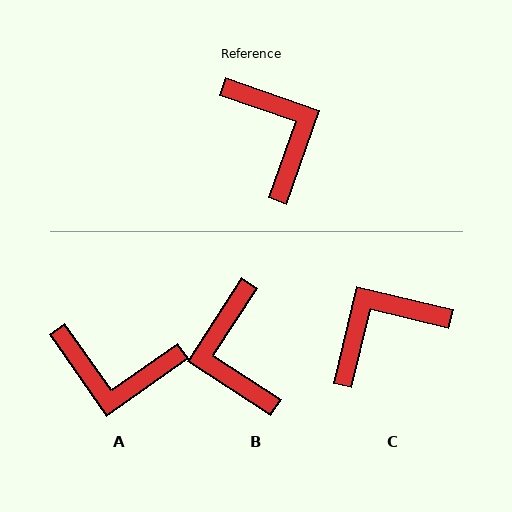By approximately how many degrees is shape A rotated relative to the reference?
Approximately 125 degrees clockwise.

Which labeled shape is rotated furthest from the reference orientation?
B, about 167 degrees away.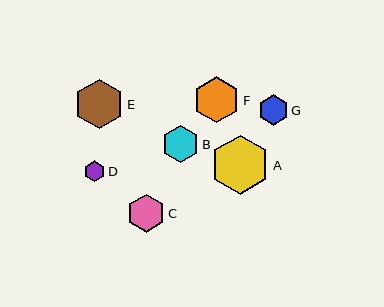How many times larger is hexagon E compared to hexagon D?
Hexagon E is approximately 2.3 times the size of hexagon D.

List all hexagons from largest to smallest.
From largest to smallest: A, E, F, C, B, G, D.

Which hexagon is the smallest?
Hexagon D is the smallest with a size of approximately 21 pixels.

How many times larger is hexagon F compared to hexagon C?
Hexagon F is approximately 1.2 times the size of hexagon C.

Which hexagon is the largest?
Hexagon A is the largest with a size of approximately 59 pixels.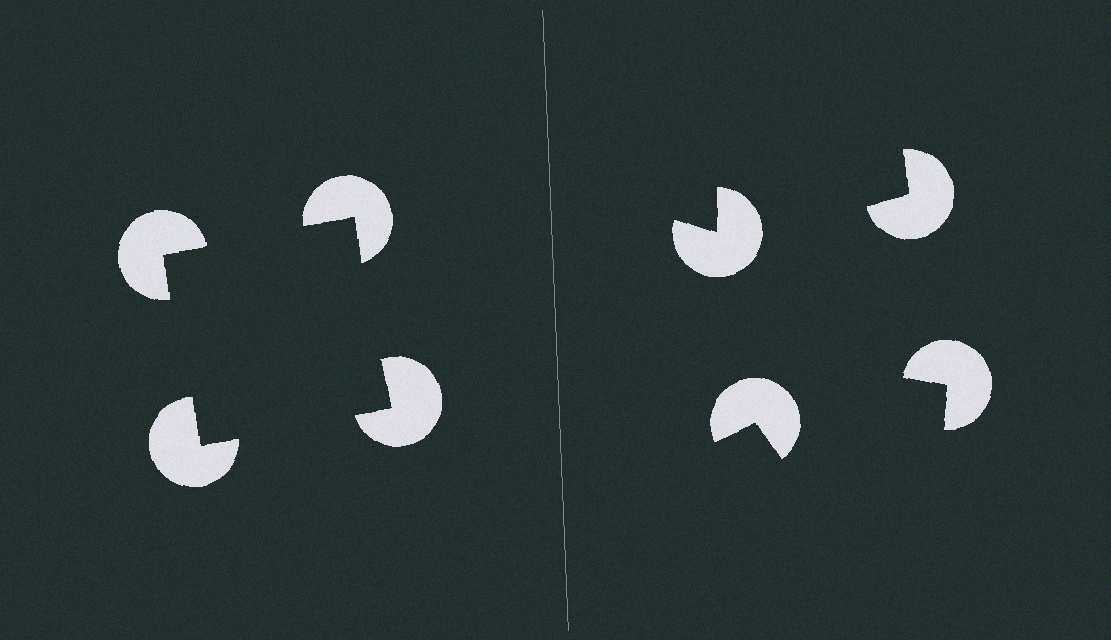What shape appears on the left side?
An illusory square.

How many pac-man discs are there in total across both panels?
8 — 4 on each side.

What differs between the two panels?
The pac-man discs are positioned identically on both sides; only the wedge orientations differ. On the left they align to a square; on the right they are misaligned.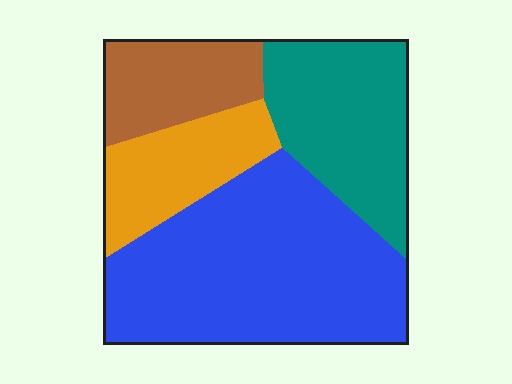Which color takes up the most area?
Blue, at roughly 45%.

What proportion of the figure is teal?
Teal takes up about one quarter (1/4) of the figure.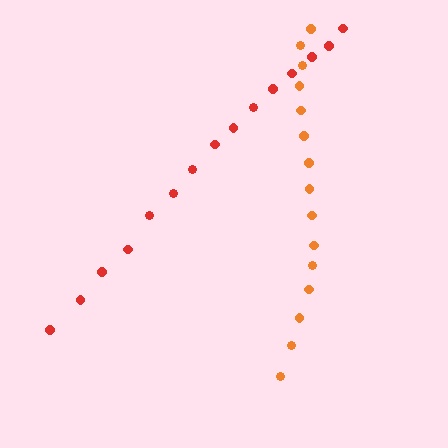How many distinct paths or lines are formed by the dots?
There are 2 distinct paths.